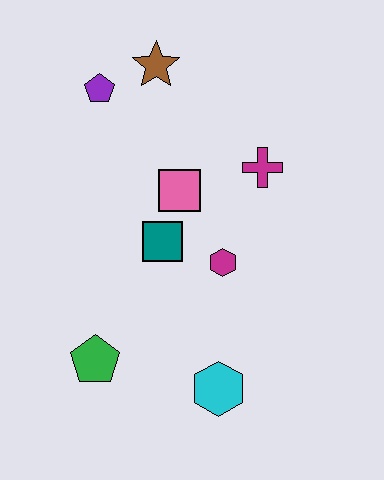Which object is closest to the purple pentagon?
The brown star is closest to the purple pentagon.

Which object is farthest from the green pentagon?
The brown star is farthest from the green pentagon.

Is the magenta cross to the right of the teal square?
Yes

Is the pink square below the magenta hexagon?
No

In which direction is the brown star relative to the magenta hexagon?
The brown star is above the magenta hexagon.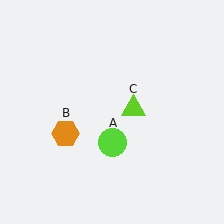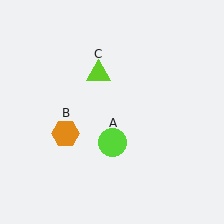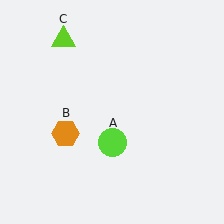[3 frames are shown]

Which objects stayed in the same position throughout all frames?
Lime circle (object A) and orange hexagon (object B) remained stationary.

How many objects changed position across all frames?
1 object changed position: lime triangle (object C).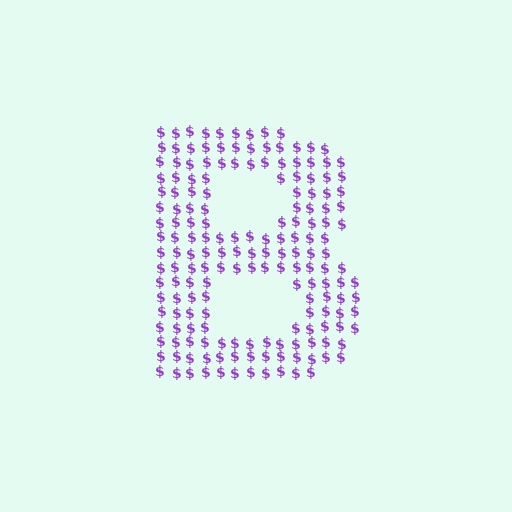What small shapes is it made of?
It is made of small dollar signs.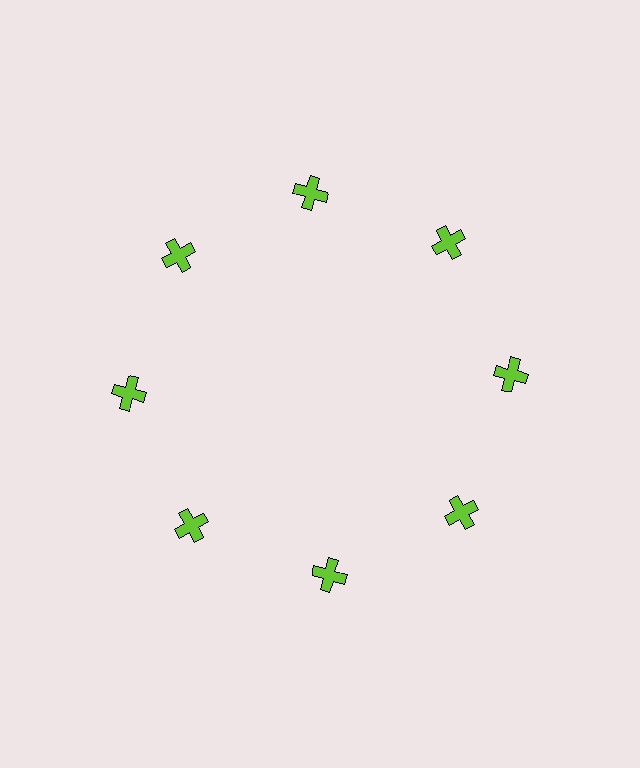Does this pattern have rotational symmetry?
Yes, this pattern has 8-fold rotational symmetry. It looks the same after rotating 45 degrees around the center.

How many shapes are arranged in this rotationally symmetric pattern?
There are 8 shapes, arranged in 8 groups of 1.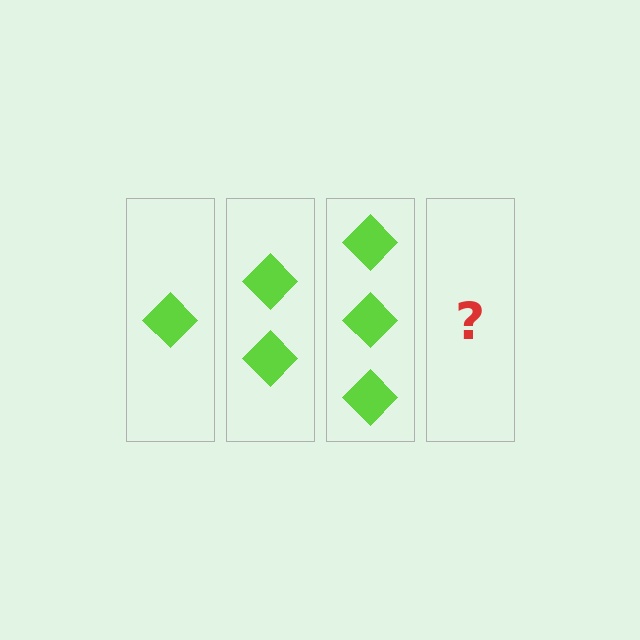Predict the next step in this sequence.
The next step is 4 diamonds.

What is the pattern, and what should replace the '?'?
The pattern is that each step adds one more diamond. The '?' should be 4 diamonds.